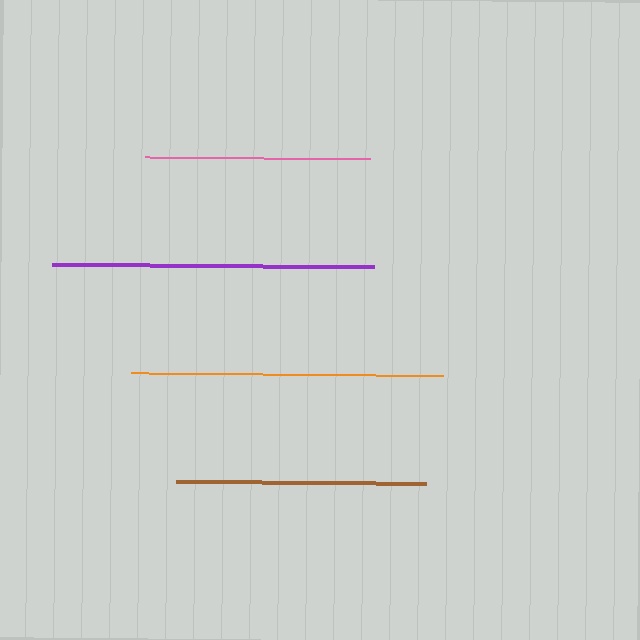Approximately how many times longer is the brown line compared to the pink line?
The brown line is approximately 1.1 times the length of the pink line.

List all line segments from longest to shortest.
From longest to shortest: purple, orange, brown, pink.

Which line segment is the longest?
The purple line is the longest at approximately 322 pixels.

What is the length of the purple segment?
The purple segment is approximately 322 pixels long.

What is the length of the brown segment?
The brown segment is approximately 250 pixels long.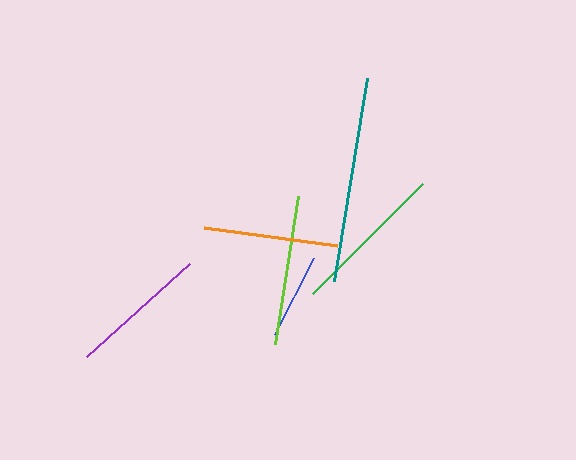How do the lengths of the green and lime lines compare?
The green and lime lines are approximately the same length.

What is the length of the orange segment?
The orange segment is approximately 134 pixels long.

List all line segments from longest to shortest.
From longest to shortest: teal, green, lime, purple, orange, blue.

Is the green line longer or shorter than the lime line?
The green line is longer than the lime line.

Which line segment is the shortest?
The blue line is the shortest at approximately 85 pixels.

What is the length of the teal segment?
The teal segment is approximately 206 pixels long.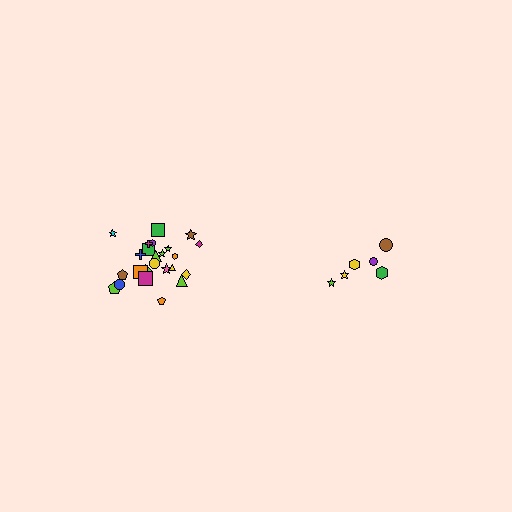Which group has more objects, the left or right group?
The left group.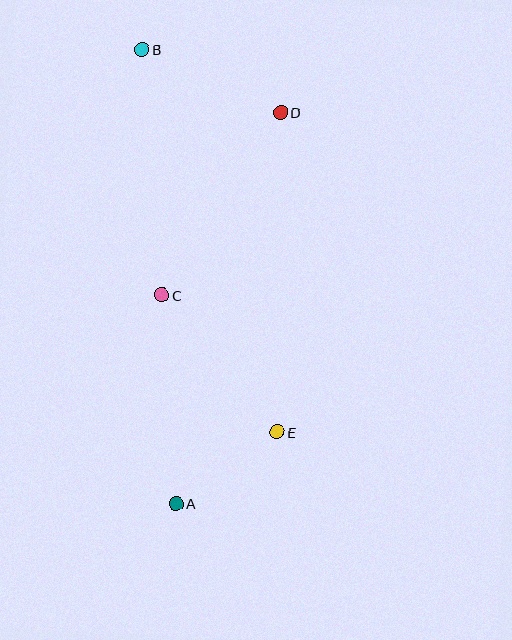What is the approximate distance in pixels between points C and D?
The distance between C and D is approximately 218 pixels.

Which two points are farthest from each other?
Points A and B are farthest from each other.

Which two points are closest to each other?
Points A and E are closest to each other.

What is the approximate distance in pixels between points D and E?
The distance between D and E is approximately 320 pixels.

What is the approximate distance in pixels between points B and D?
The distance between B and D is approximately 152 pixels.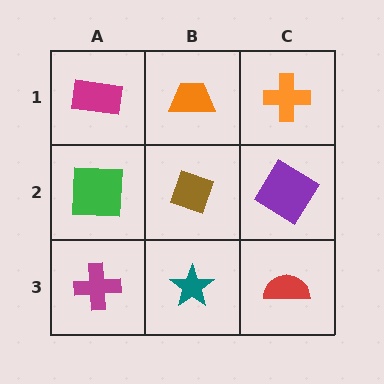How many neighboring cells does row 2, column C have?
3.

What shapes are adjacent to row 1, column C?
A purple diamond (row 2, column C), an orange trapezoid (row 1, column B).